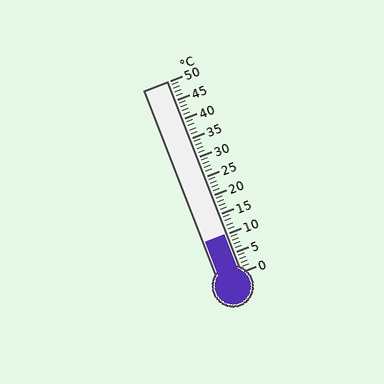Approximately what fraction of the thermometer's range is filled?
The thermometer is filled to approximately 20% of its range.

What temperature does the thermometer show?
The thermometer shows approximately 10°C.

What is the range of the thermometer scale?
The thermometer scale ranges from 0°C to 50°C.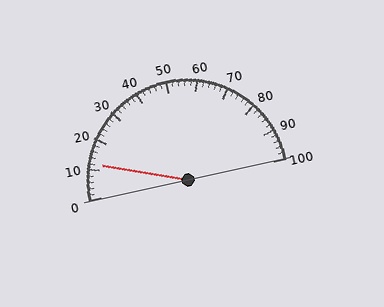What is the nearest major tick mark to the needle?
The nearest major tick mark is 10.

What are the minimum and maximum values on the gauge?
The gauge ranges from 0 to 100.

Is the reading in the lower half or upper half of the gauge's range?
The reading is in the lower half of the range (0 to 100).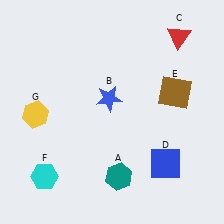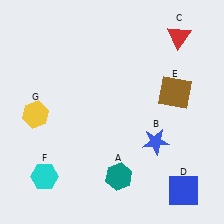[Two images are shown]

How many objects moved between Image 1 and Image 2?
2 objects moved between the two images.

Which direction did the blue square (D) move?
The blue square (D) moved down.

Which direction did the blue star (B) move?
The blue star (B) moved right.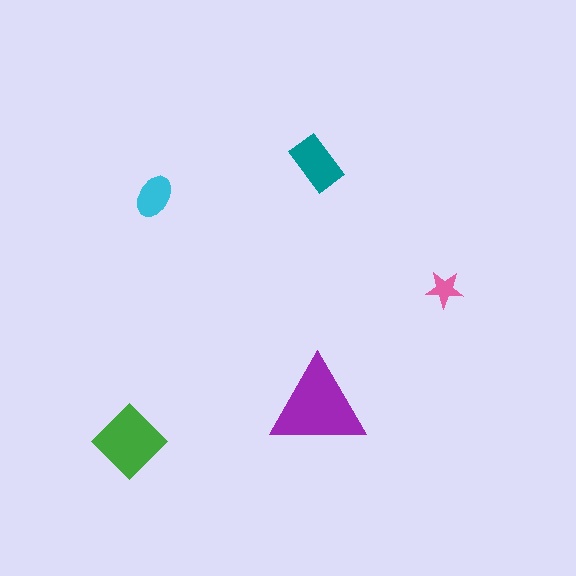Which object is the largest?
The purple triangle.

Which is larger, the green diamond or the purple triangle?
The purple triangle.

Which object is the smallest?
The pink star.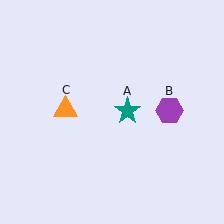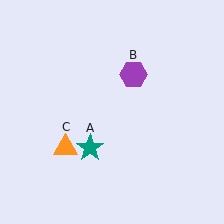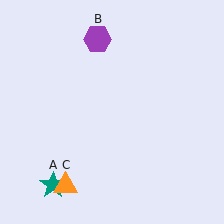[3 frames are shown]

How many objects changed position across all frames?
3 objects changed position: teal star (object A), purple hexagon (object B), orange triangle (object C).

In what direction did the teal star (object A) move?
The teal star (object A) moved down and to the left.